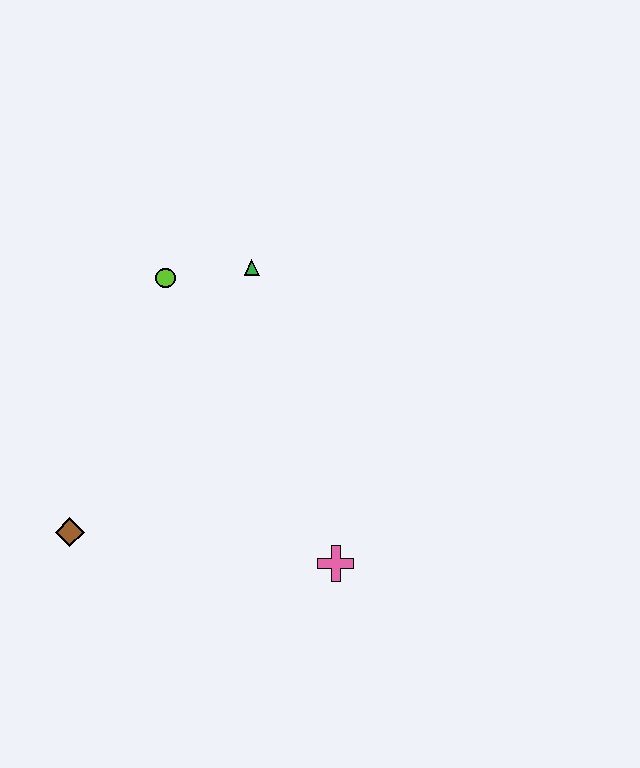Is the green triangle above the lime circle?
Yes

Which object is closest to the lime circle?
The green triangle is closest to the lime circle.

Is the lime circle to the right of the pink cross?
No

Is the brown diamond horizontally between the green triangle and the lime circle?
No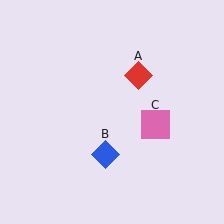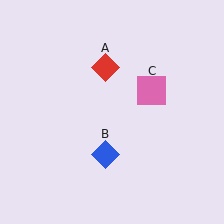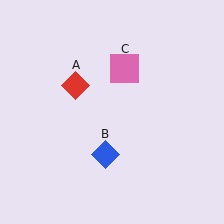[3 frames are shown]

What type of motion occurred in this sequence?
The red diamond (object A), pink square (object C) rotated counterclockwise around the center of the scene.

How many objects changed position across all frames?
2 objects changed position: red diamond (object A), pink square (object C).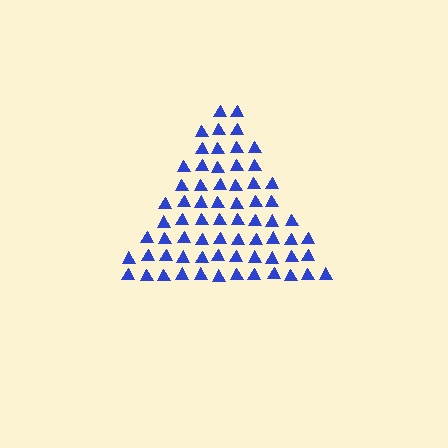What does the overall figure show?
The overall figure shows a triangle.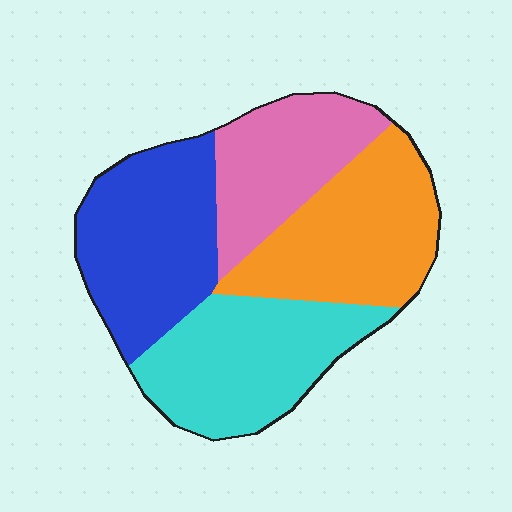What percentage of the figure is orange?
Orange covers about 25% of the figure.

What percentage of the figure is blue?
Blue takes up between a sixth and a third of the figure.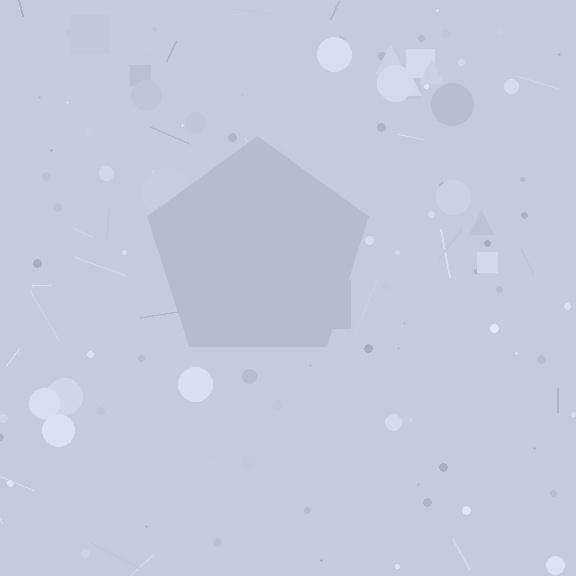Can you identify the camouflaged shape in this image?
The camouflaged shape is a pentagon.